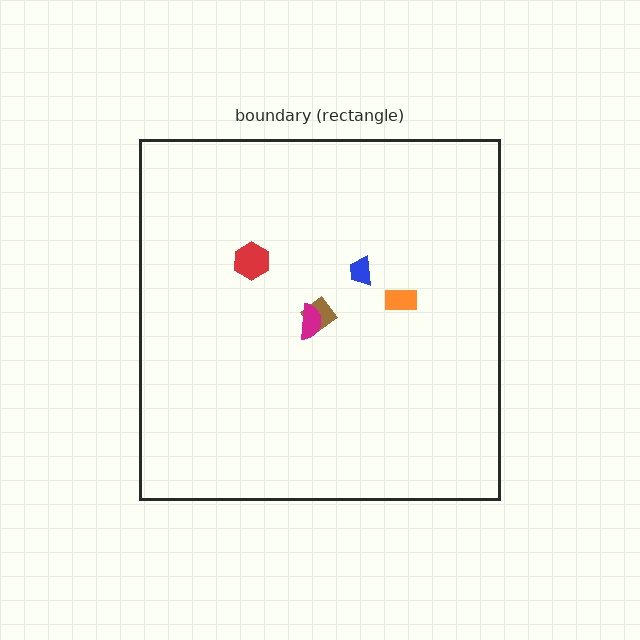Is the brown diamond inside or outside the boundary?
Inside.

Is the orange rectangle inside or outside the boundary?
Inside.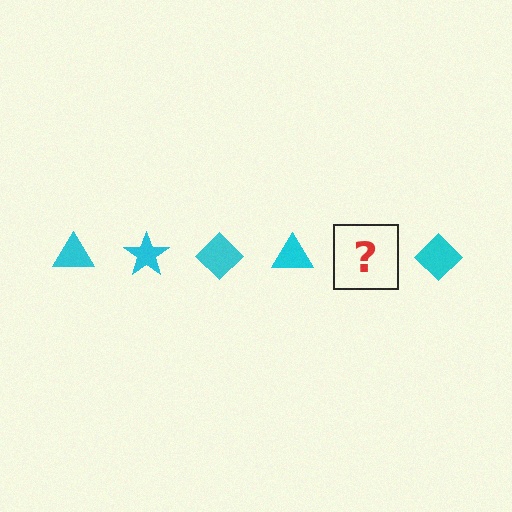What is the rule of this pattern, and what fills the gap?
The rule is that the pattern cycles through triangle, star, diamond shapes in cyan. The gap should be filled with a cyan star.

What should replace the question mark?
The question mark should be replaced with a cyan star.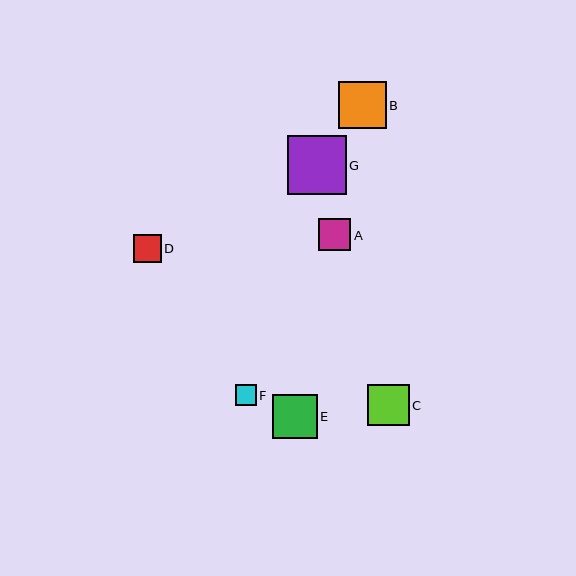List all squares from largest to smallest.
From largest to smallest: G, B, E, C, A, D, F.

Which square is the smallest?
Square F is the smallest with a size of approximately 20 pixels.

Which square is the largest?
Square G is the largest with a size of approximately 59 pixels.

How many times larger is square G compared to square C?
Square G is approximately 1.4 times the size of square C.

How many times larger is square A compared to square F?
Square A is approximately 1.6 times the size of square F.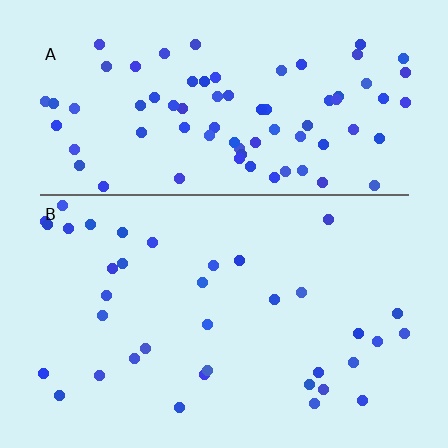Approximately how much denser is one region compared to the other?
Approximately 2.2× — region A over region B.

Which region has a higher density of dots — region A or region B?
A (the top).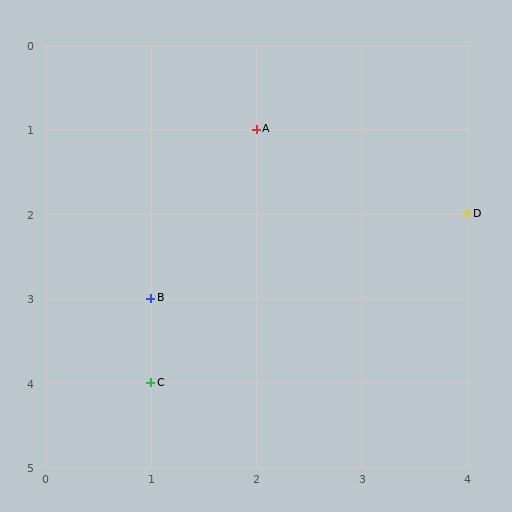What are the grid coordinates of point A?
Point A is at grid coordinates (2, 1).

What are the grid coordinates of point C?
Point C is at grid coordinates (1, 4).